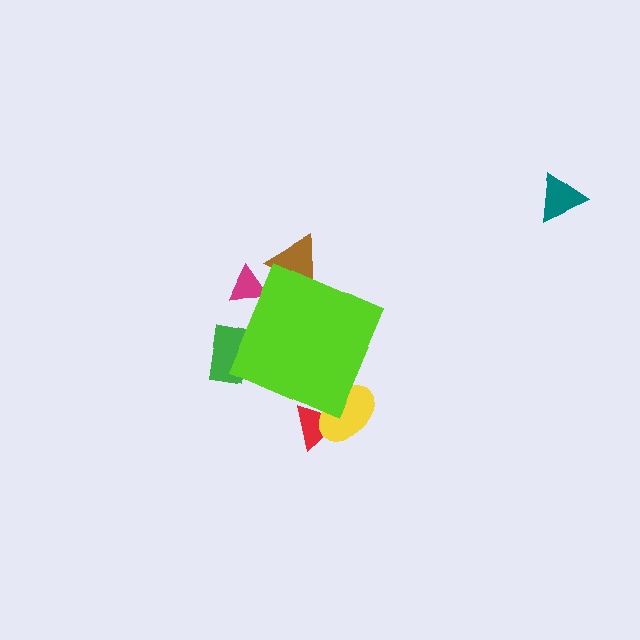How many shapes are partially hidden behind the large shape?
5 shapes are partially hidden.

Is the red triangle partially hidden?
Yes, the red triangle is partially hidden behind the lime diamond.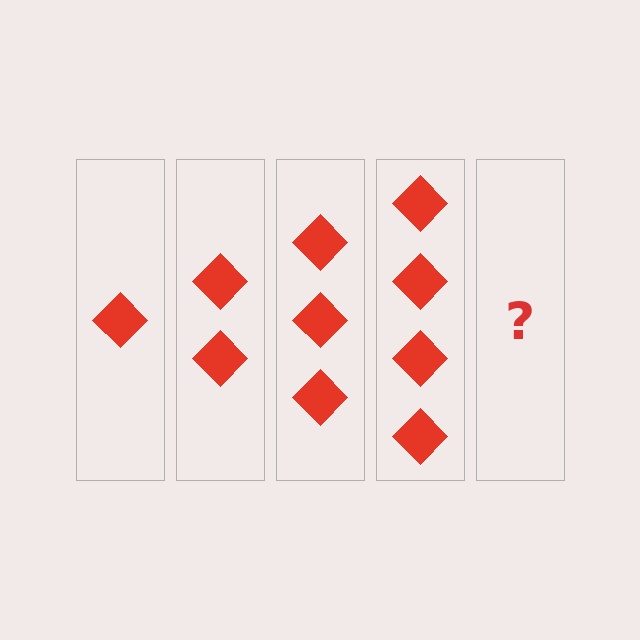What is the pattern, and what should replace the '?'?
The pattern is that each step adds one more diamond. The '?' should be 5 diamonds.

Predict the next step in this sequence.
The next step is 5 diamonds.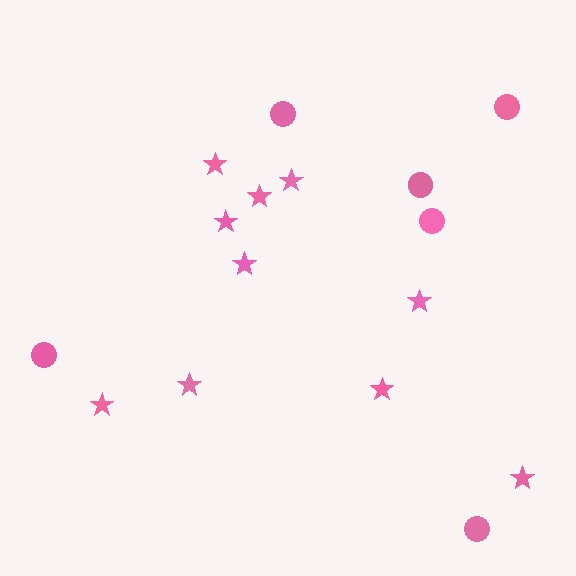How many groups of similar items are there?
There are 2 groups: one group of stars (10) and one group of circles (6).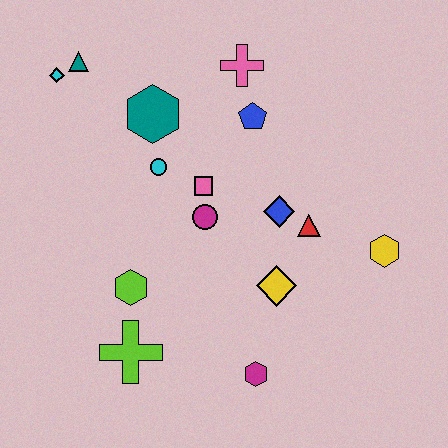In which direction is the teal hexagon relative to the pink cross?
The teal hexagon is to the left of the pink cross.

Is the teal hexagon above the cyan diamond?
No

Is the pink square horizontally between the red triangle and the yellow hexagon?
No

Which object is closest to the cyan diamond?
The teal triangle is closest to the cyan diamond.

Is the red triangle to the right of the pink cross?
Yes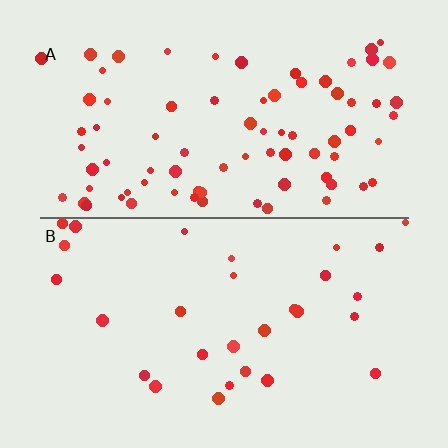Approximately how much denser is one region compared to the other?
Approximately 2.8× — region A over region B.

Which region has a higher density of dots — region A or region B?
A (the top).